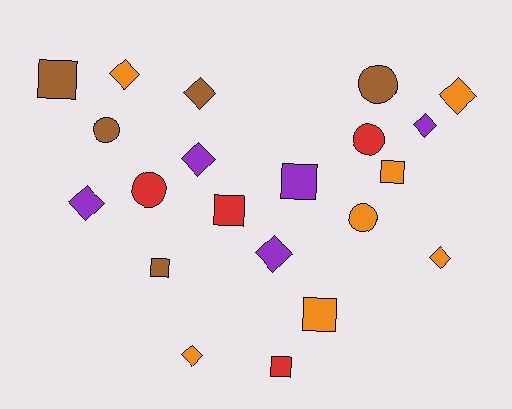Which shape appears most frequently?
Diamond, with 9 objects.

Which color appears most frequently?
Orange, with 7 objects.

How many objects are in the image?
There are 21 objects.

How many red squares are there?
There are 2 red squares.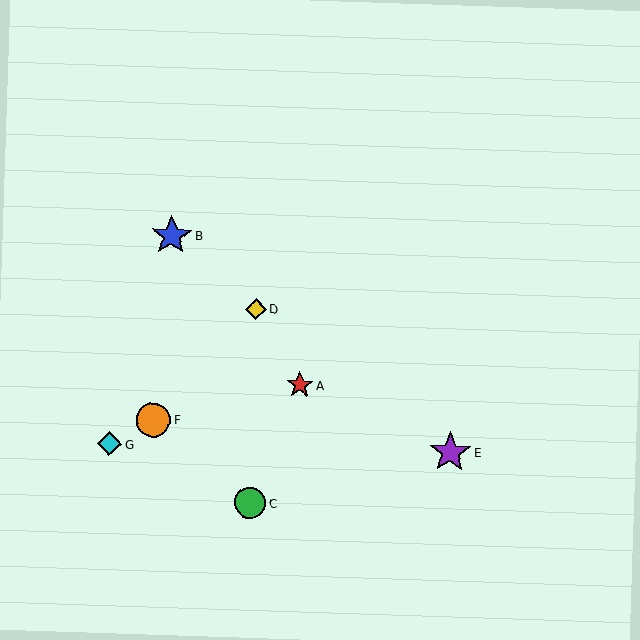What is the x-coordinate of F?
Object F is at x≈153.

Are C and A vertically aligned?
No, C is at x≈250 and A is at x≈300.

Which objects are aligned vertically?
Objects C, D are aligned vertically.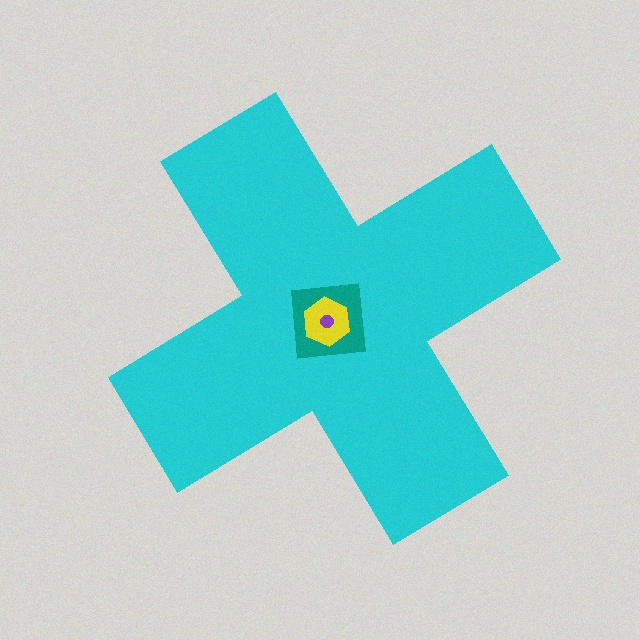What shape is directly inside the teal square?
The yellow hexagon.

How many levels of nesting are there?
4.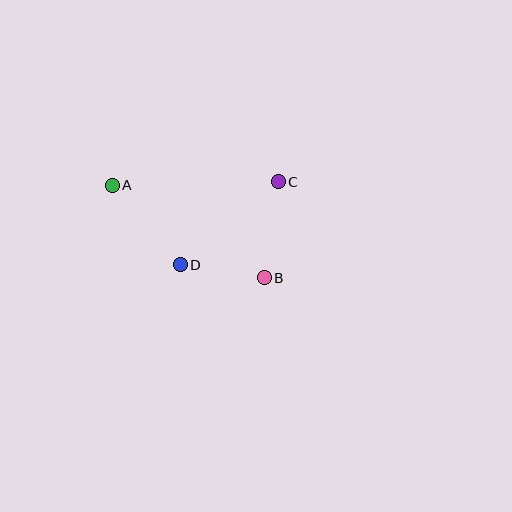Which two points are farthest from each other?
Points A and B are farthest from each other.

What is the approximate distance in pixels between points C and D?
The distance between C and D is approximately 128 pixels.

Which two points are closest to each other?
Points B and D are closest to each other.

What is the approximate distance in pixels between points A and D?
The distance between A and D is approximately 105 pixels.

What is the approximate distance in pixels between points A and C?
The distance between A and C is approximately 166 pixels.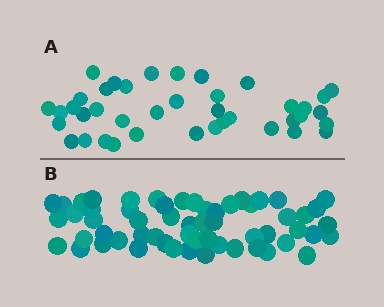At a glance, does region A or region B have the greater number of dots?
Region B (the bottom region) has more dots.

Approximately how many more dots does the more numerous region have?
Region B has approximately 20 more dots than region A.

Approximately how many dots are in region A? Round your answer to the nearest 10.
About 40 dots.